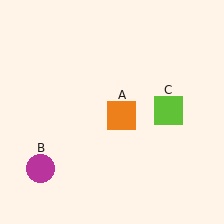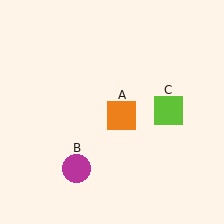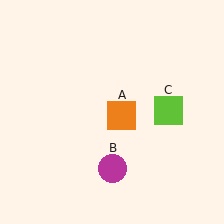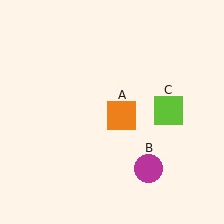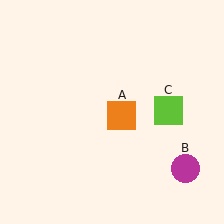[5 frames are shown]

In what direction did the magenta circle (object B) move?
The magenta circle (object B) moved right.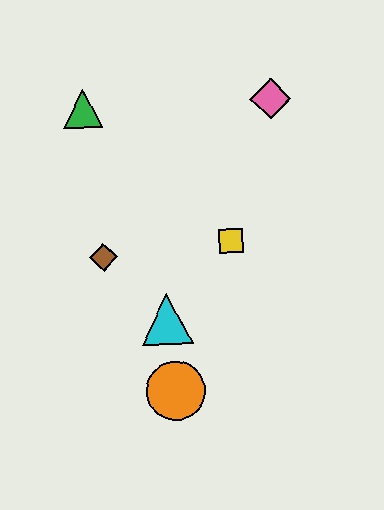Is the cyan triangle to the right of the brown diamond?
Yes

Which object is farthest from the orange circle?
The pink diamond is farthest from the orange circle.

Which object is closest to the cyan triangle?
The orange circle is closest to the cyan triangle.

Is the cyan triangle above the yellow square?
No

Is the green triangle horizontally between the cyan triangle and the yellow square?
No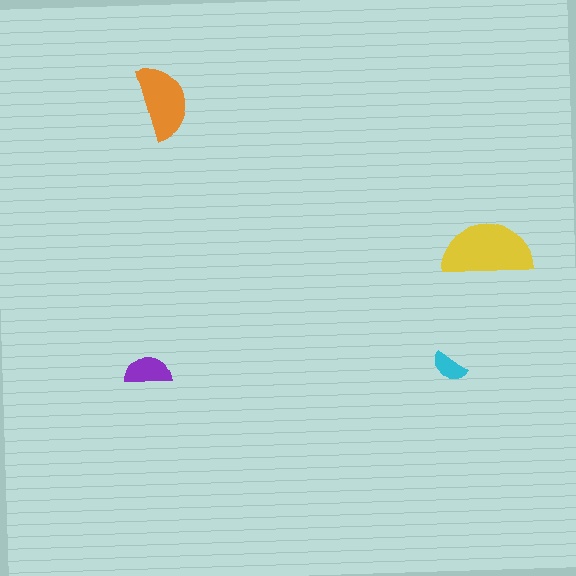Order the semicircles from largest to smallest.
the yellow one, the orange one, the purple one, the cyan one.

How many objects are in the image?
There are 4 objects in the image.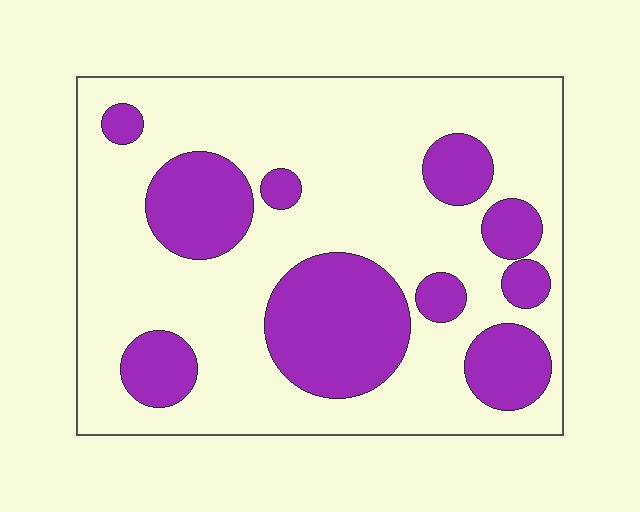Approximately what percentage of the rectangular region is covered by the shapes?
Approximately 30%.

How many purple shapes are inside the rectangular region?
10.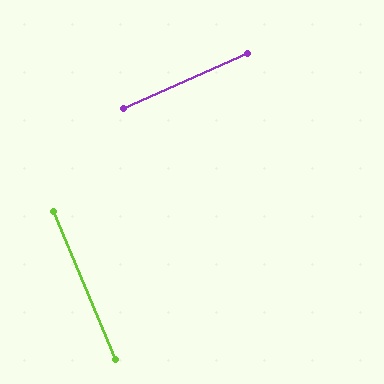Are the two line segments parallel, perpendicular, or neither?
Perpendicular — they meet at approximately 89°.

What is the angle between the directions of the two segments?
Approximately 89 degrees.